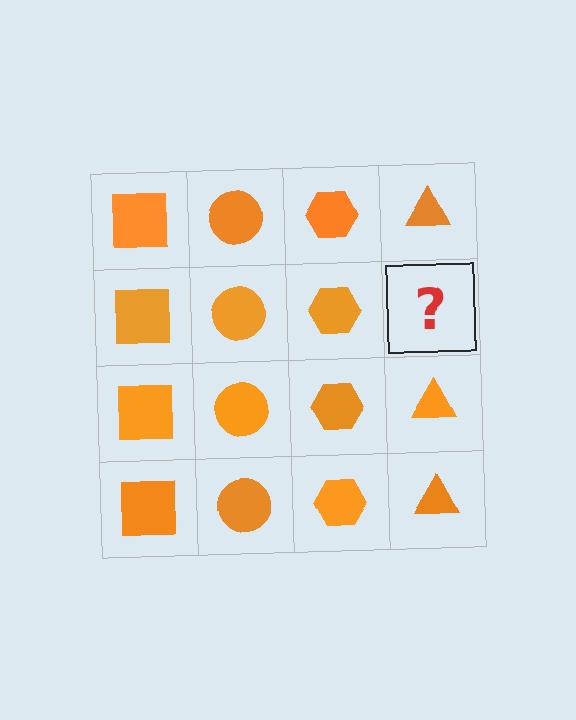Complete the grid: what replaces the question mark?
The question mark should be replaced with an orange triangle.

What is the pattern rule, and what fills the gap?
The rule is that each column has a consistent shape. The gap should be filled with an orange triangle.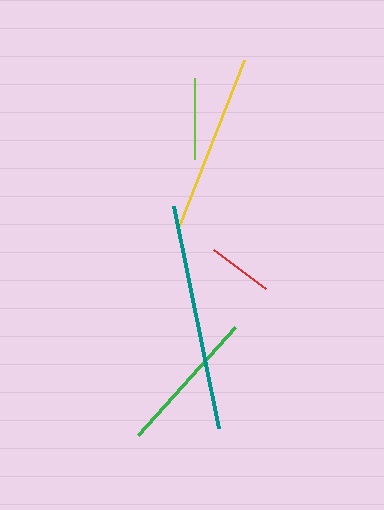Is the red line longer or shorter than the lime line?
The lime line is longer than the red line.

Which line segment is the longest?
The teal line is the longest at approximately 226 pixels.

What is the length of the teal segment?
The teal segment is approximately 226 pixels long.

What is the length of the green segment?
The green segment is approximately 145 pixels long.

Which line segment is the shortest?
The red line is the shortest at approximately 65 pixels.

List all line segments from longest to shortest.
From longest to shortest: teal, yellow, green, lime, red.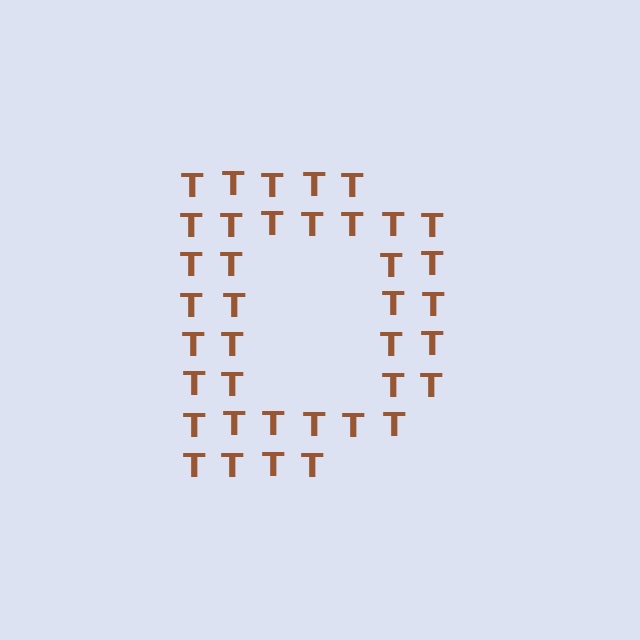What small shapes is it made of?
It is made of small letter T's.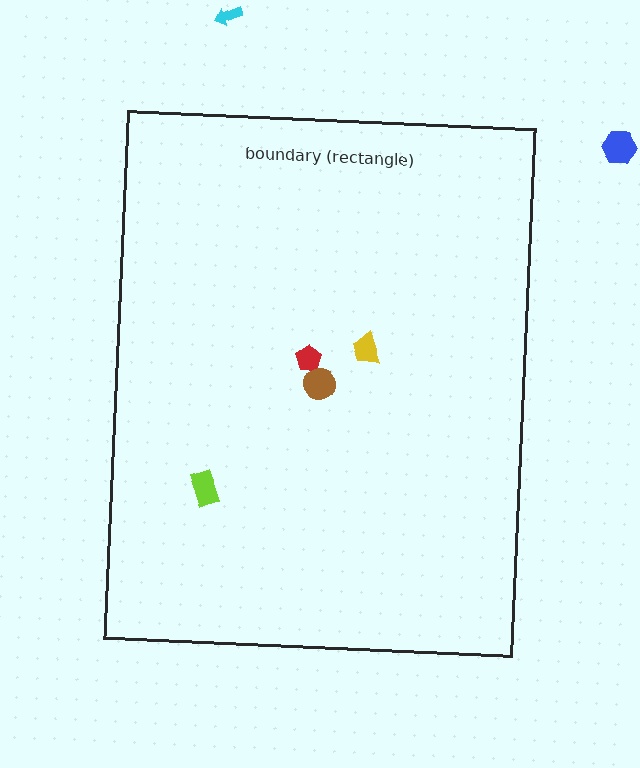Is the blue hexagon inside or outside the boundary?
Outside.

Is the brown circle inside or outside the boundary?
Inside.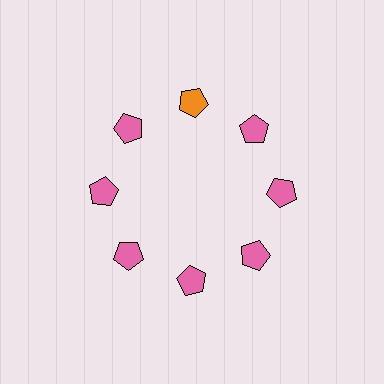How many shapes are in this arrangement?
There are 8 shapes arranged in a ring pattern.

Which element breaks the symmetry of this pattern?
The orange pentagon at roughly the 12 o'clock position breaks the symmetry. All other shapes are pink pentagons.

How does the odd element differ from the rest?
It has a different color: orange instead of pink.